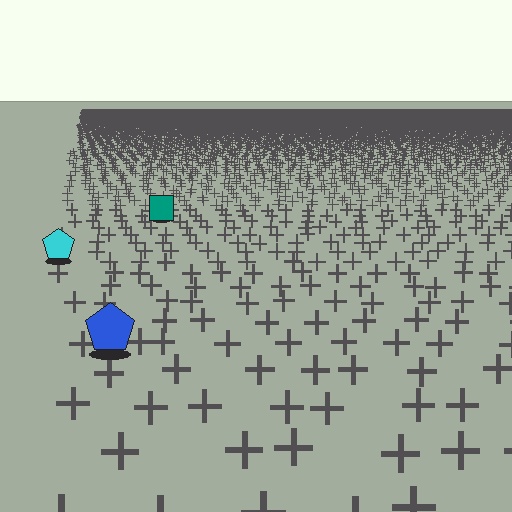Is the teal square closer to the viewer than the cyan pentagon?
No. The cyan pentagon is closer — you can tell from the texture gradient: the ground texture is coarser near it.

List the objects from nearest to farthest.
From nearest to farthest: the blue pentagon, the cyan pentagon, the teal square.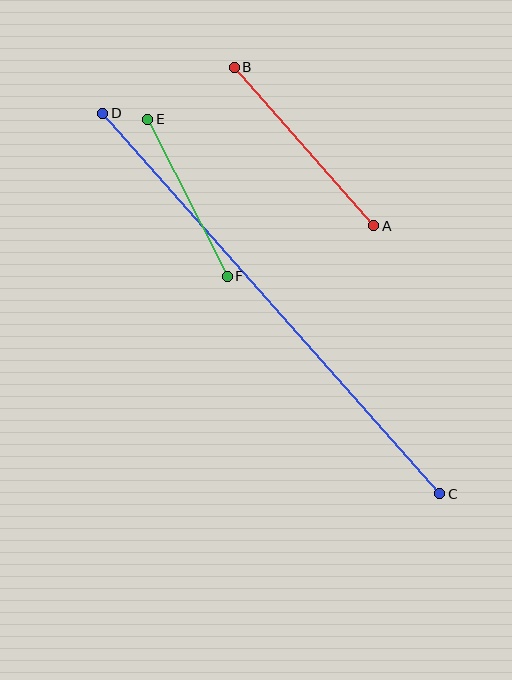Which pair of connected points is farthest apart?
Points C and D are farthest apart.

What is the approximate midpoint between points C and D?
The midpoint is at approximately (271, 304) pixels.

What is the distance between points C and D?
The distance is approximately 508 pixels.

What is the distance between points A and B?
The distance is approximately 211 pixels.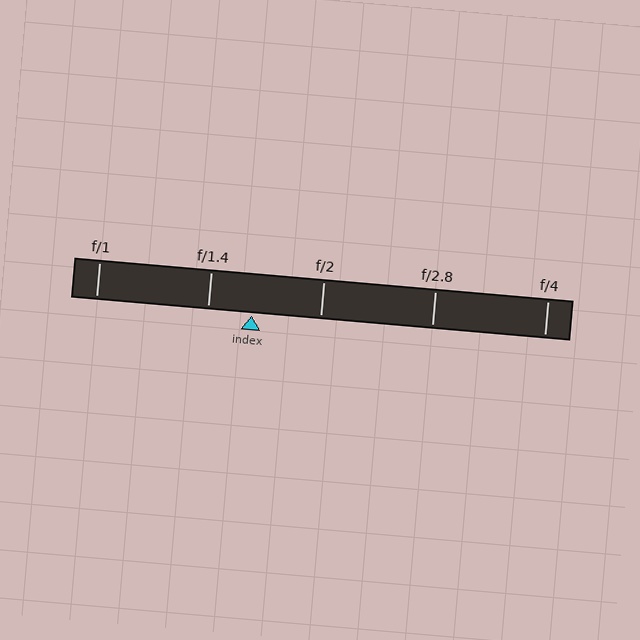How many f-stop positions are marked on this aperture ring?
There are 5 f-stop positions marked.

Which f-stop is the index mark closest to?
The index mark is closest to f/1.4.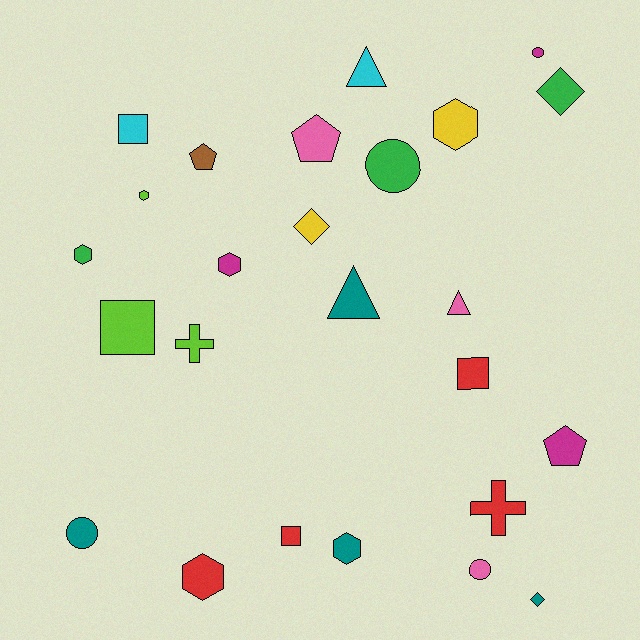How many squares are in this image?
There are 4 squares.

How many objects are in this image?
There are 25 objects.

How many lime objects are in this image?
There are 3 lime objects.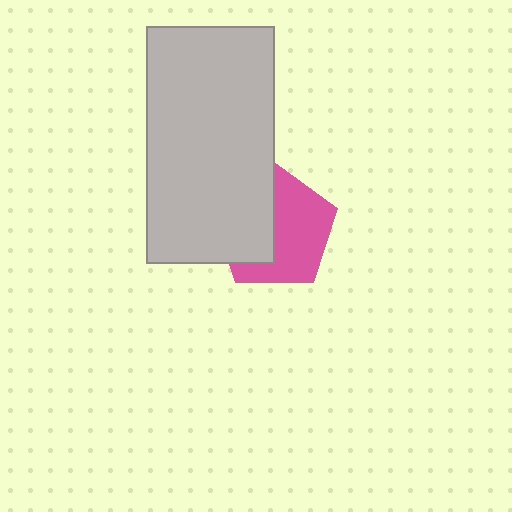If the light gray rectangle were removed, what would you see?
You would see the complete pink pentagon.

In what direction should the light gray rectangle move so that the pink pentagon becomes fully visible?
The light gray rectangle should move left. That is the shortest direction to clear the overlap and leave the pink pentagon fully visible.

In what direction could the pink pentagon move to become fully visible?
The pink pentagon could move right. That would shift it out from behind the light gray rectangle entirely.